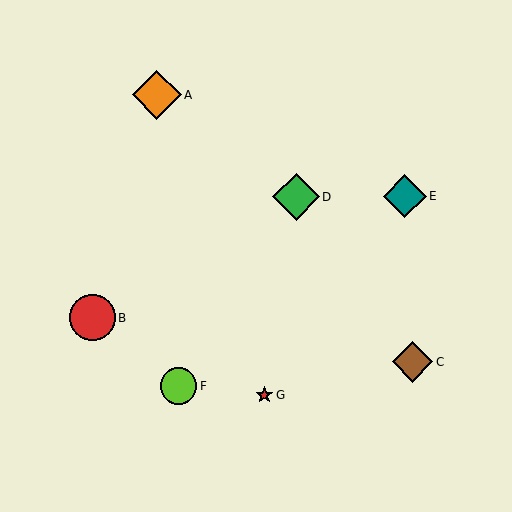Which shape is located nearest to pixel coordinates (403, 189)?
The teal diamond (labeled E) at (405, 196) is nearest to that location.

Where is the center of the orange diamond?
The center of the orange diamond is at (157, 95).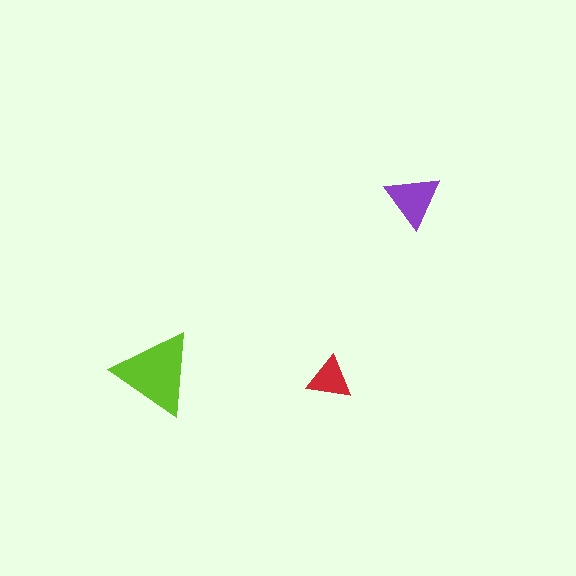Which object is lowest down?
The red triangle is bottommost.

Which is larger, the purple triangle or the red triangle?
The purple one.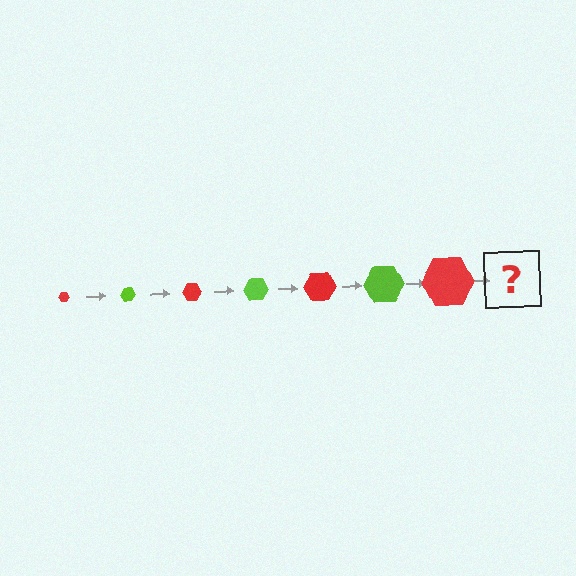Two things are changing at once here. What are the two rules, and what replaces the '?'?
The two rules are that the hexagon grows larger each step and the color cycles through red and lime. The '?' should be a lime hexagon, larger than the previous one.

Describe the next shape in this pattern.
It should be a lime hexagon, larger than the previous one.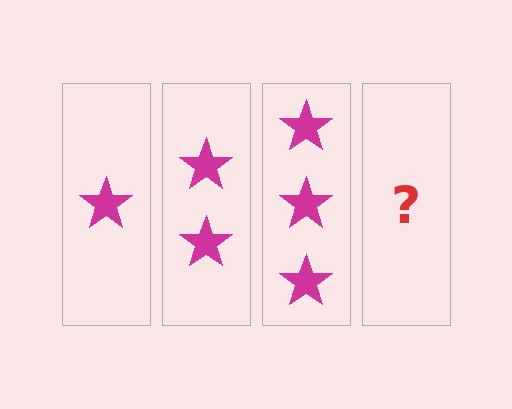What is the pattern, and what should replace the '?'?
The pattern is that each step adds one more star. The '?' should be 4 stars.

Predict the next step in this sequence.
The next step is 4 stars.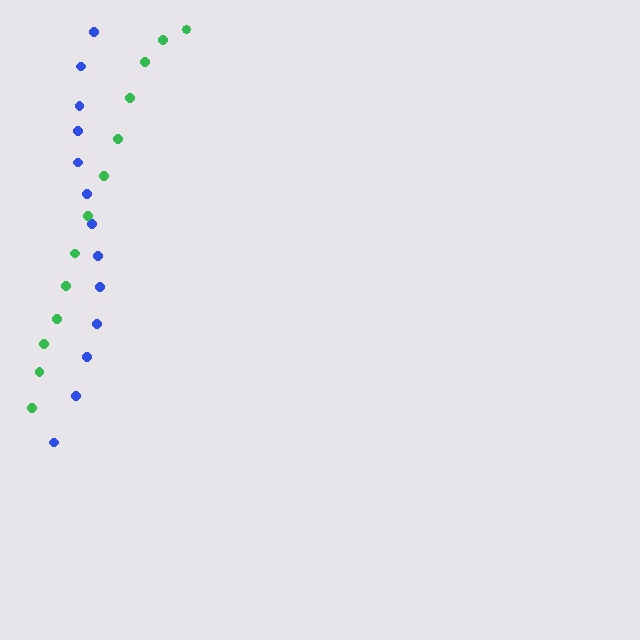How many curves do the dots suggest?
There are 2 distinct paths.